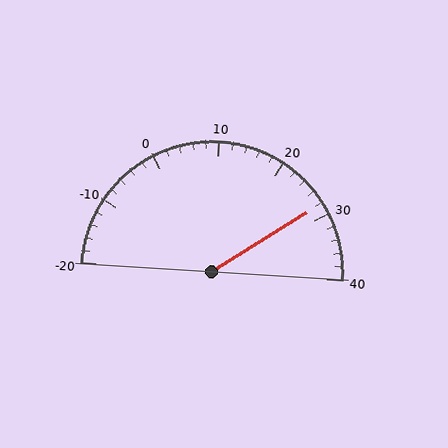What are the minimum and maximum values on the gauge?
The gauge ranges from -20 to 40.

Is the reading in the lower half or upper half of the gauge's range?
The reading is in the upper half of the range (-20 to 40).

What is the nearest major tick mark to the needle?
The nearest major tick mark is 30.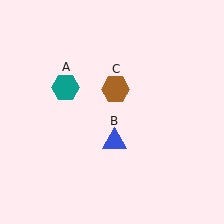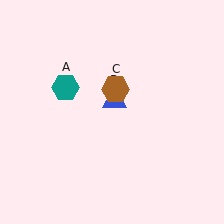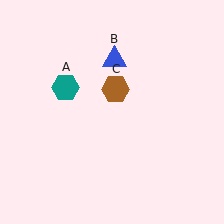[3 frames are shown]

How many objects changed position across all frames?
1 object changed position: blue triangle (object B).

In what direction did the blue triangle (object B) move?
The blue triangle (object B) moved up.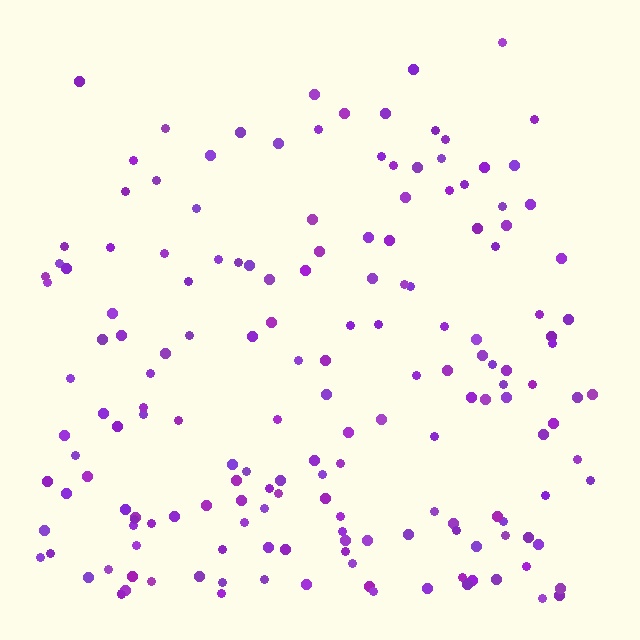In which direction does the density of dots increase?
From top to bottom, with the bottom side densest.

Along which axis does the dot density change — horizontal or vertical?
Vertical.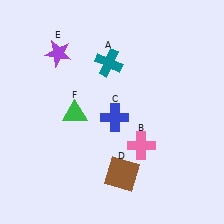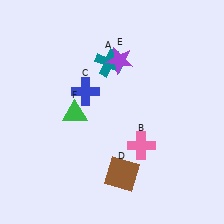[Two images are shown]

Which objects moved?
The objects that moved are: the blue cross (C), the purple star (E).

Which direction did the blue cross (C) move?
The blue cross (C) moved left.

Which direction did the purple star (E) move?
The purple star (E) moved right.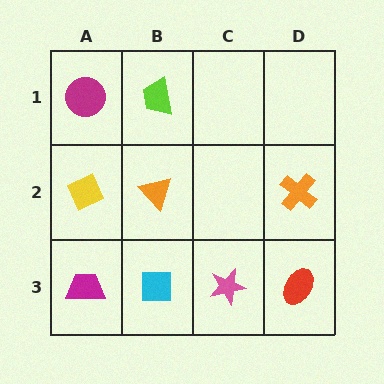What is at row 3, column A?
A magenta trapezoid.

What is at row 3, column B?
A cyan square.